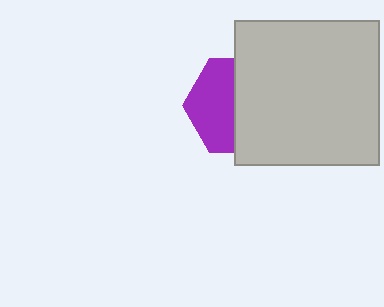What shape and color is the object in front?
The object in front is a light gray square.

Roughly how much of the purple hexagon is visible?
About half of it is visible (roughly 46%).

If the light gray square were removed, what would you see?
You would see the complete purple hexagon.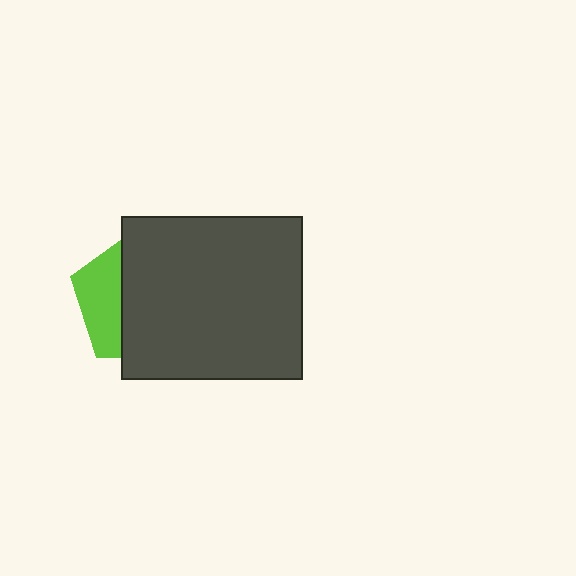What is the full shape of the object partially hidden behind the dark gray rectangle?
The partially hidden object is a lime pentagon.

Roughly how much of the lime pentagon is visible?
A small part of it is visible (roughly 32%).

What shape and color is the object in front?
The object in front is a dark gray rectangle.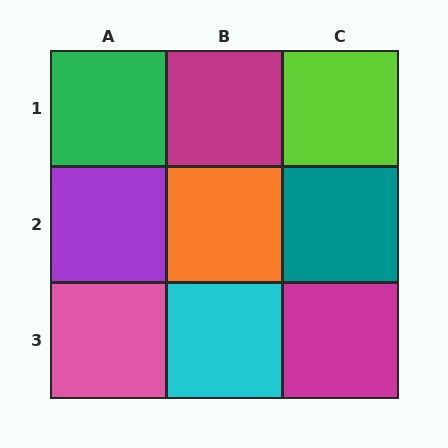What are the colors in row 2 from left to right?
Purple, orange, teal.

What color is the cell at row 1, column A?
Green.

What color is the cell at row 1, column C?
Lime.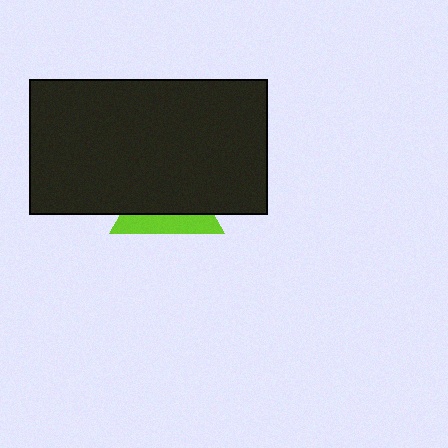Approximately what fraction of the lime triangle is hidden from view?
Roughly 68% of the lime triangle is hidden behind the black rectangle.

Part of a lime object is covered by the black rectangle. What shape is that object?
It is a triangle.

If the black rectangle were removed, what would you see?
You would see the complete lime triangle.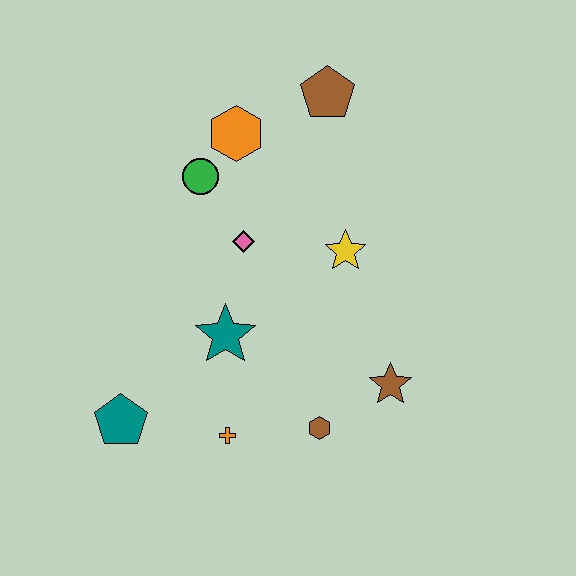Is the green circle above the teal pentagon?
Yes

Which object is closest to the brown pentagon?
The orange hexagon is closest to the brown pentagon.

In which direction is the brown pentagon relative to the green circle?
The brown pentagon is to the right of the green circle.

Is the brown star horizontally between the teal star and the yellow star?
No